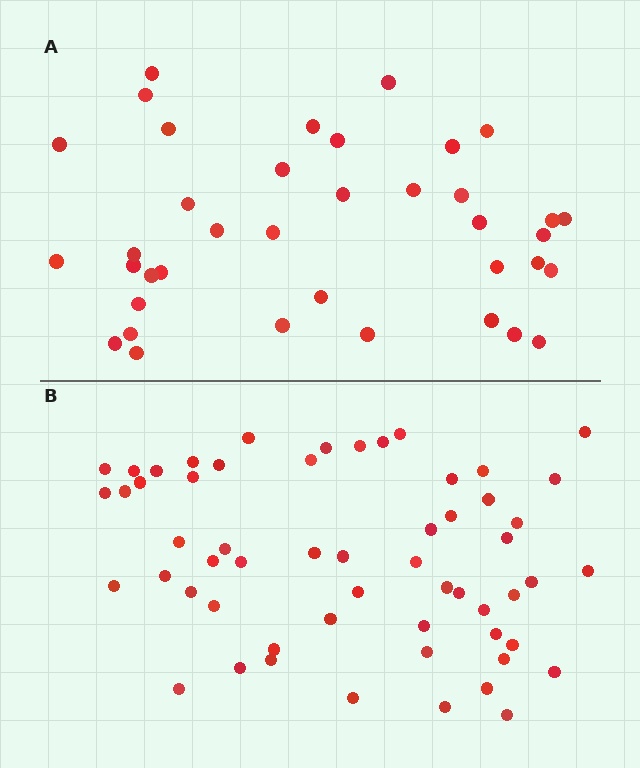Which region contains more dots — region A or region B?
Region B (the bottom region) has more dots.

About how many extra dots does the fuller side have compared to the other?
Region B has approximately 20 more dots than region A.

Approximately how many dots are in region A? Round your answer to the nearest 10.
About 40 dots. (The exact count is 38, which rounds to 40.)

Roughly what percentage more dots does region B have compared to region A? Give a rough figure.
About 50% more.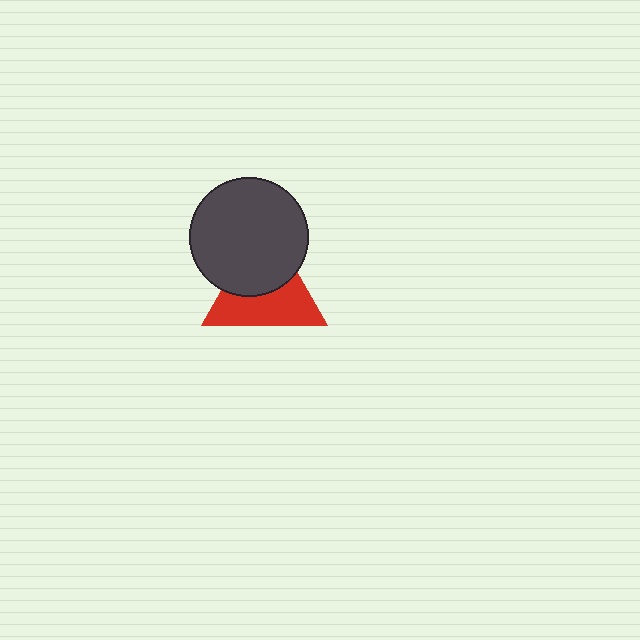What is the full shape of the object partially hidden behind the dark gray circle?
The partially hidden object is a red triangle.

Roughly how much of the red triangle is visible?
About half of it is visible (roughly 54%).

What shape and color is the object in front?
The object in front is a dark gray circle.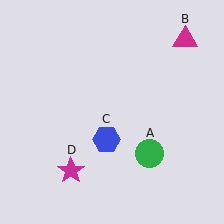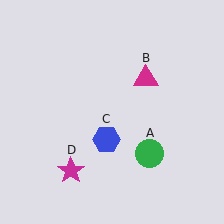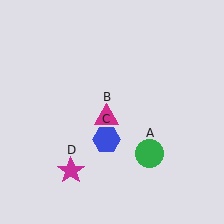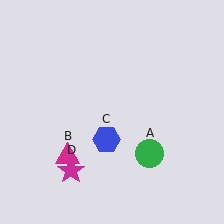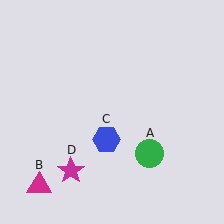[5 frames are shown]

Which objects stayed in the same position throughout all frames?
Green circle (object A) and blue hexagon (object C) and magenta star (object D) remained stationary.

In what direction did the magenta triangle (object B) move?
The magenta triangle (object B) moved down and to the left.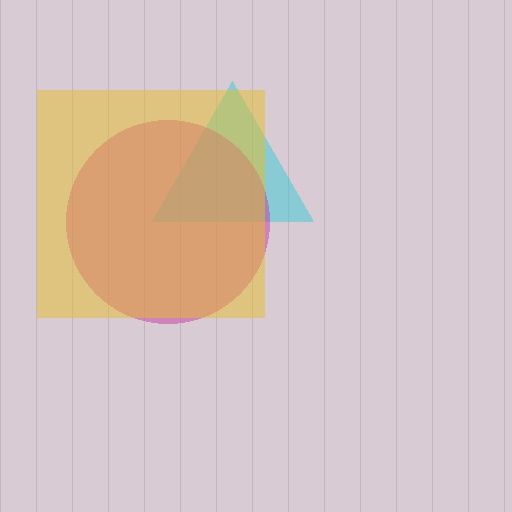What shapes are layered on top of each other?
The layered shapes are: a cyan triangle, a magenta circle, a yellow square.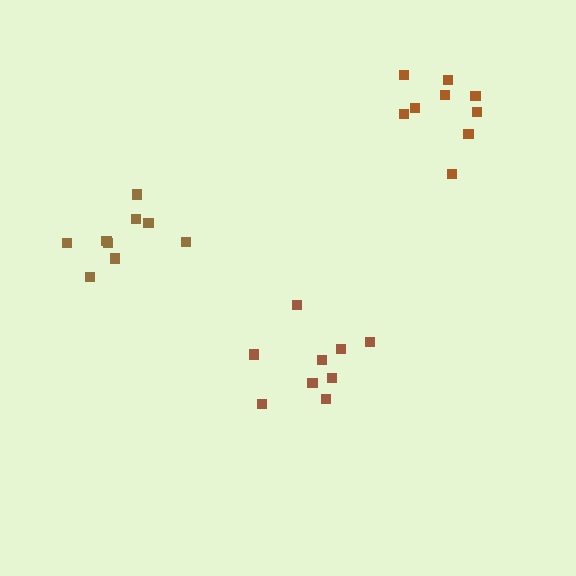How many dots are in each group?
Group 1: 9 dots, Group 2: 9 dots, Group 3: 9 dots (27 total).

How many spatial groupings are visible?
There are 3 spatial groupings.